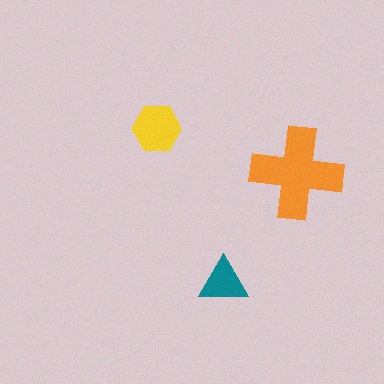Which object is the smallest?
The teal triangle.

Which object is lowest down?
The teal triangle is bottommost.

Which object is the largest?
The orange cross.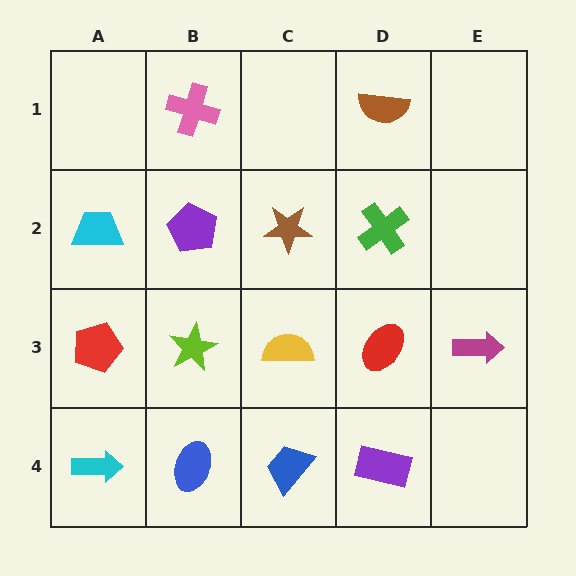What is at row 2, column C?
A brown star.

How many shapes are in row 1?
2 shapes.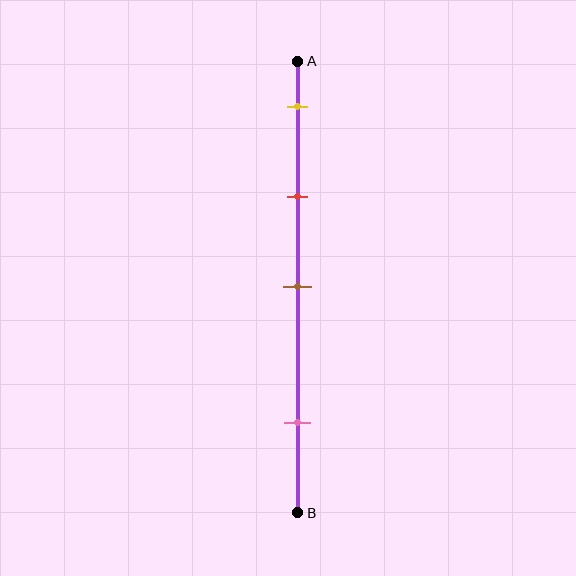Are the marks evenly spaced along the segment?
No, the marks are not evenly spaced.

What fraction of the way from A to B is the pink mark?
The pink mark is approximately 80% (0.8) of the way from A to B.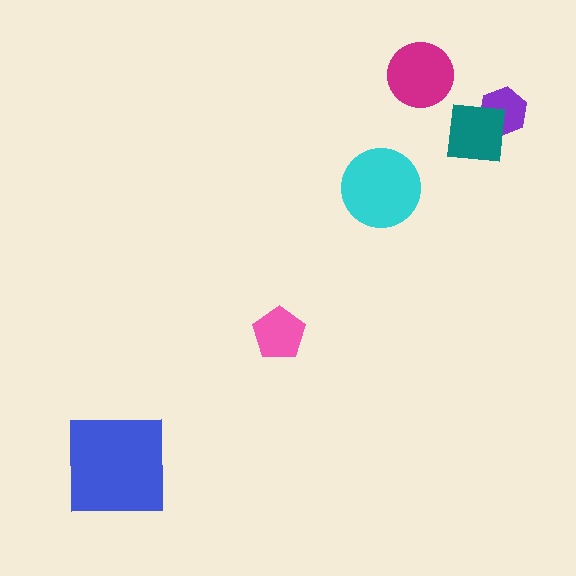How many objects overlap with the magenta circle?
0 objects overlap with the magenta circle.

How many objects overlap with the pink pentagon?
0 objects overlap with the pink pentagon.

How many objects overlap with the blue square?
0 objects overlap with the blue square.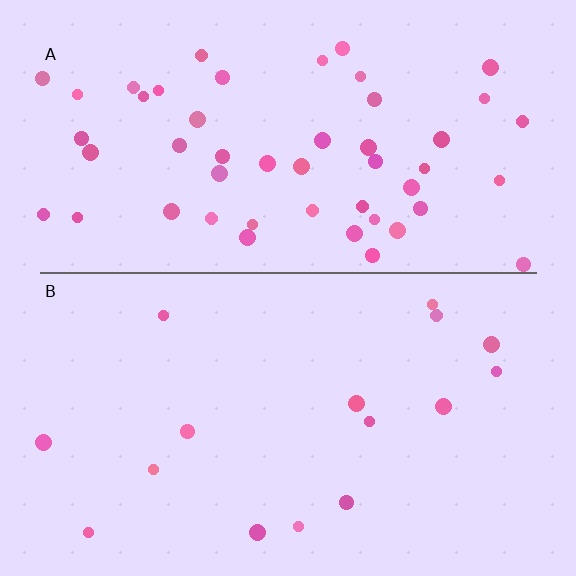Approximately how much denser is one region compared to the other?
Approximately 3.3× — region A over region B.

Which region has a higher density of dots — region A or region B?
A (the top).